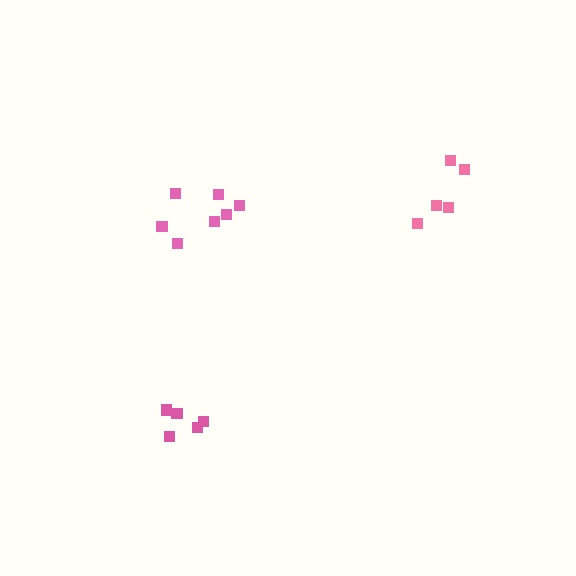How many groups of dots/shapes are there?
There are 3 groups.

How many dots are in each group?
Group 1: 7 dots, Group 2: 5 dots, Group 3: 5 dots (17 total).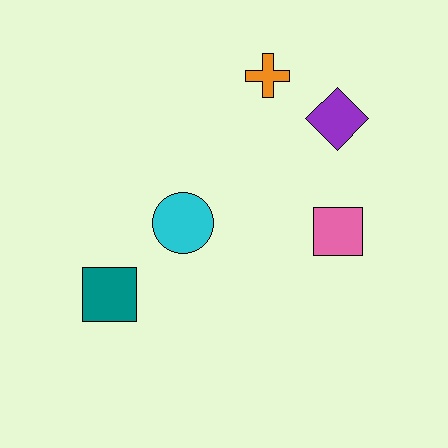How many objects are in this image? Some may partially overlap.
There are 5 objects.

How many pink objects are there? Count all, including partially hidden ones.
There is 1 pink object.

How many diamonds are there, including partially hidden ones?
There is 1 diamond.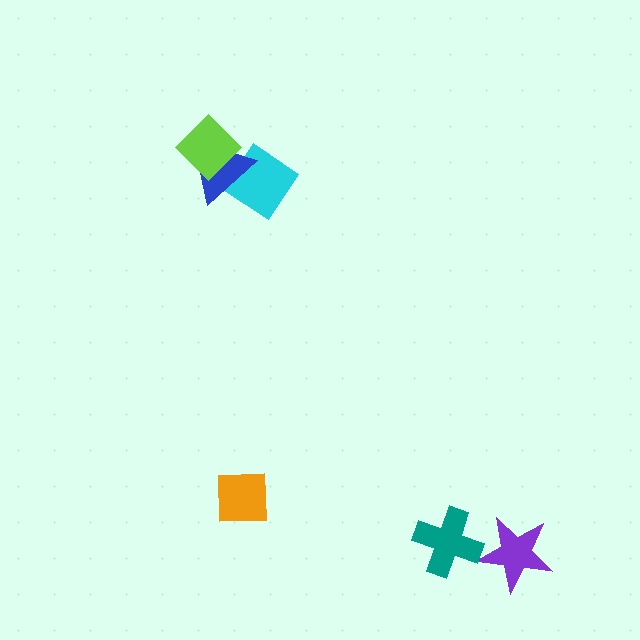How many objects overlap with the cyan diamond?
2 objects overlap with the cyan diamond.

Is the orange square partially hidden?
No, no other shape covers it.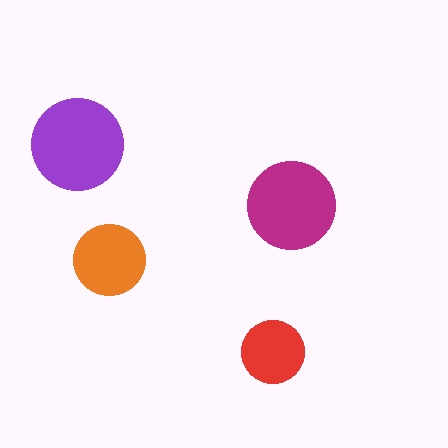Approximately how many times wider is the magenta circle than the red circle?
About 1.5 times wider.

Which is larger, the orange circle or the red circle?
The orange one.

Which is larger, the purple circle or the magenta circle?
The purple one.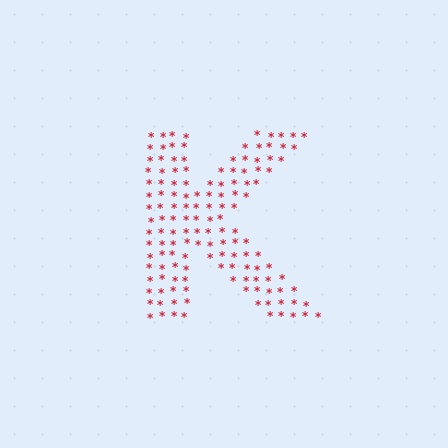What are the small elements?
The small elements are asterisks.